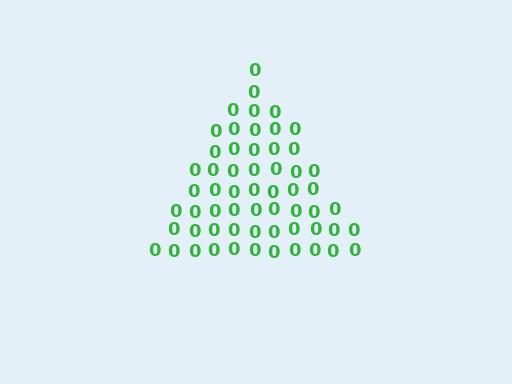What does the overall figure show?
The overall figure shows a triangle.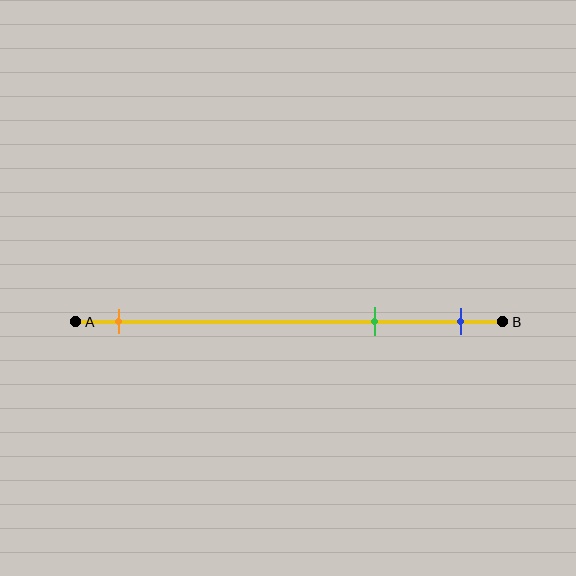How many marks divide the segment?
There are 3 marks dividing the segment.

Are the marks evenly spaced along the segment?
No, the marks are not evenly spaced.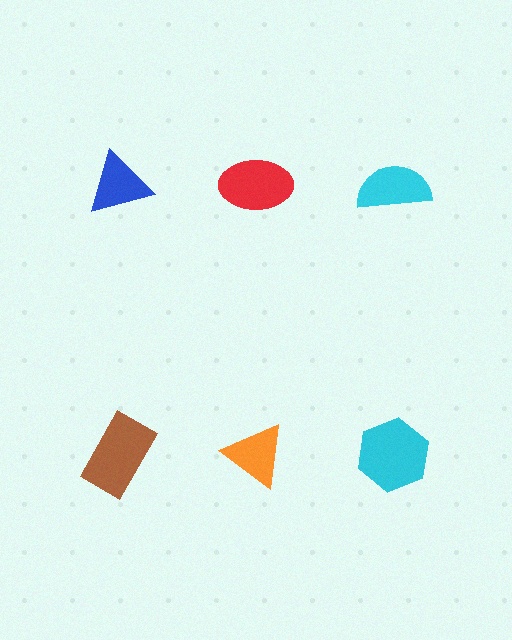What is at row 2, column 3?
A cyan hexagon.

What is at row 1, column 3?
A cyan semicircle.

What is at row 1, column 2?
A red ellipse.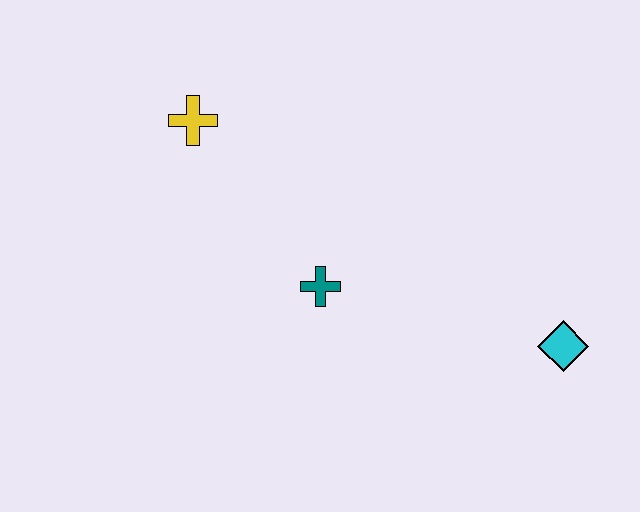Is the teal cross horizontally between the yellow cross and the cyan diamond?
Yes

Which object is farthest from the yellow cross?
The cyan diamond is farthest from the yellow cross.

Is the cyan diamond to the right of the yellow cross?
Yes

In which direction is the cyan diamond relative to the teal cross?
The cyan diamond is to the right of the teal cross.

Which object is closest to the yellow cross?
The teal cross is closest to the yellow cross.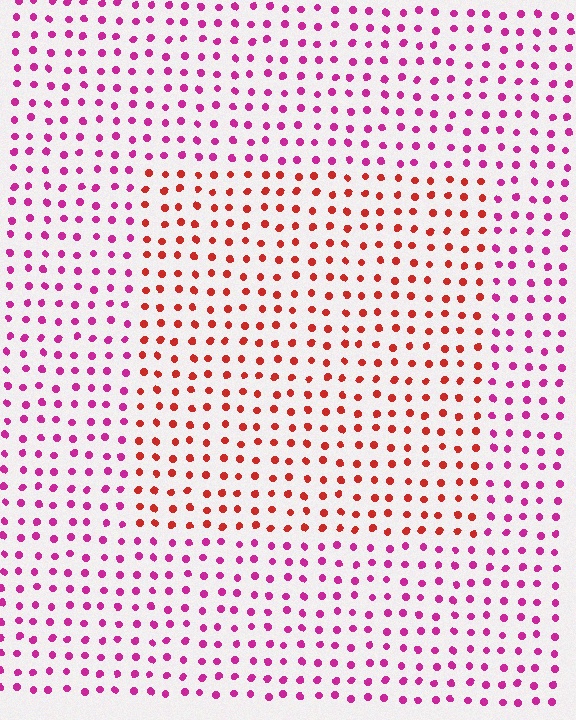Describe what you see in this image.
The image is filled with small magenta elements in a uniform arrangement. A rectangle-shaped region is visible where the elements are tinted to a slightly different hue, forming a subtle color boundary.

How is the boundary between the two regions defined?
The boundary is defined purely by a slight shift in hue (about 44 degrees). Spacing, size, and orientation are identical on both sides.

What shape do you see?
I see a rectangle.